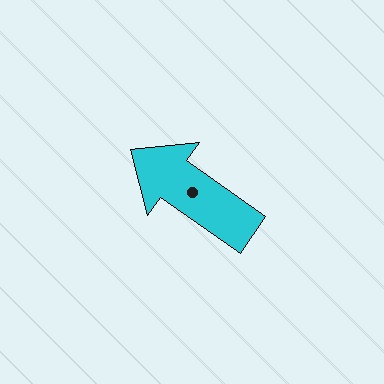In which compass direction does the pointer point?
Northwest.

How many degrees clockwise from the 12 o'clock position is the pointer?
Approximately 305 degrees.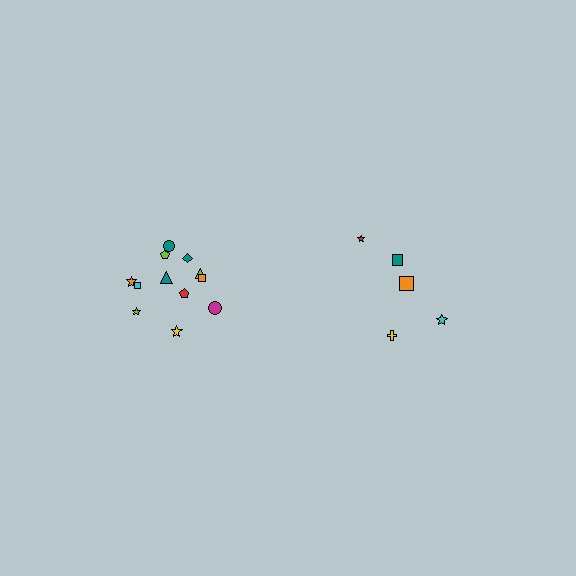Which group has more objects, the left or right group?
The left group.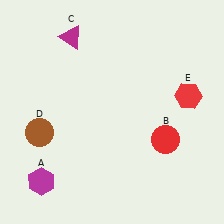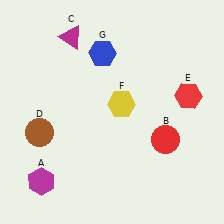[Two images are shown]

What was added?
A yellow hexagon (F), a blue hexagon (G) were added in Image 2.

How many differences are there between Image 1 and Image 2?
There are 2 differences between the two images.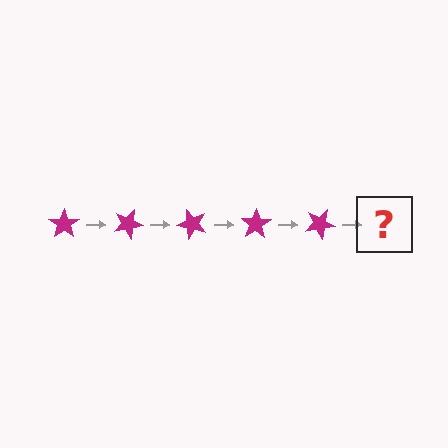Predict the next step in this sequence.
The next step is a magenta star rotated 125 degrees.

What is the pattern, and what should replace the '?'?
The pattern is that the star rotates 25 degrees each step. The '?' should be a magenta star rotated 125 degrees.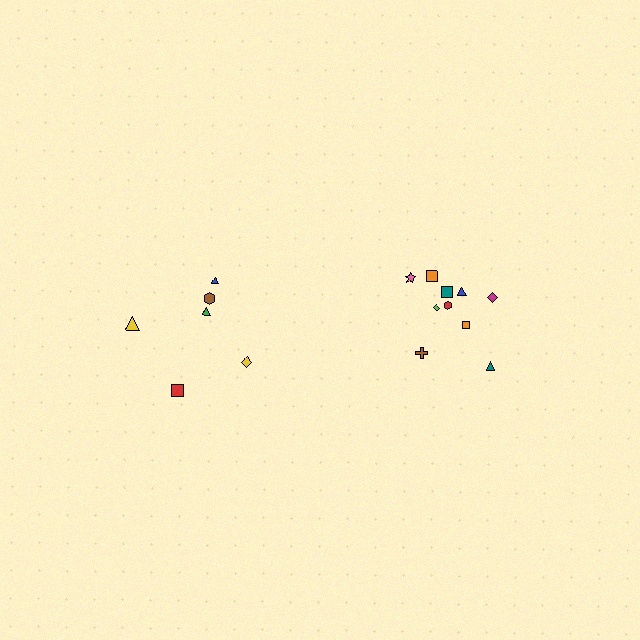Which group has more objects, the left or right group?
The right group.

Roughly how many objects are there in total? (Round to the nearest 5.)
Roughly 15 objects in total.